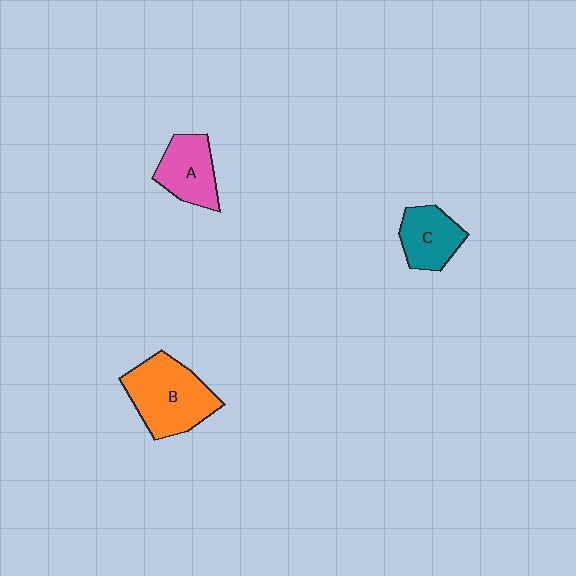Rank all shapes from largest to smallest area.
From largest to smallest: B (orange), A (pink), C (teal).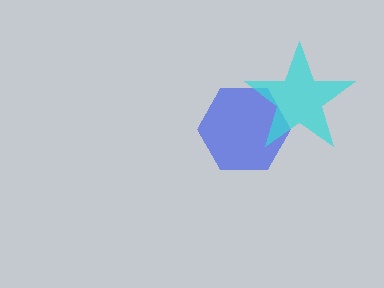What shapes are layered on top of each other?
The layered shapes are: a blue hexagon, a cyan star.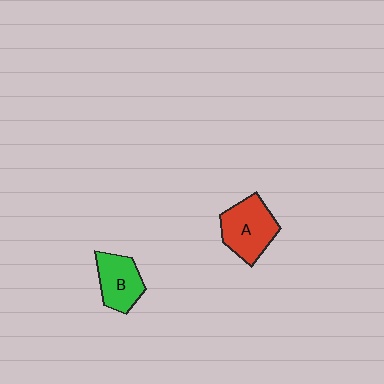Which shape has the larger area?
Shape A (red).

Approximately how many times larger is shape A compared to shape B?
Approximately 1.2 times.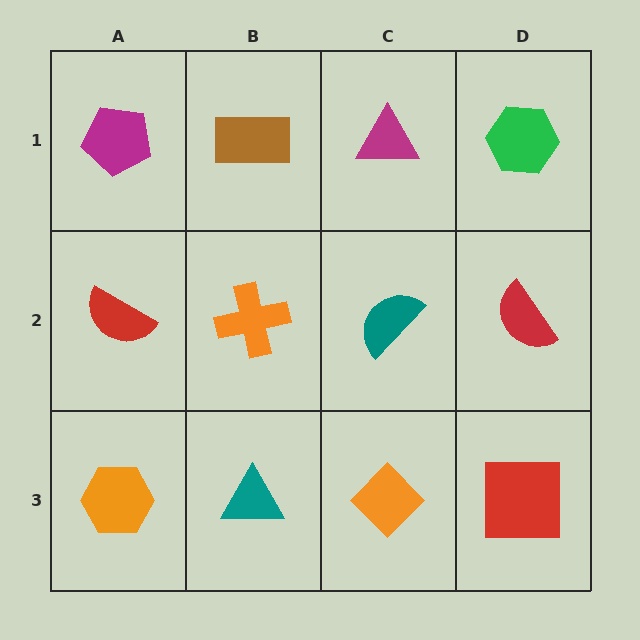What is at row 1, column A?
A magenta pentagon.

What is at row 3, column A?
An orange hexagon.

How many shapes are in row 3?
4 shapes.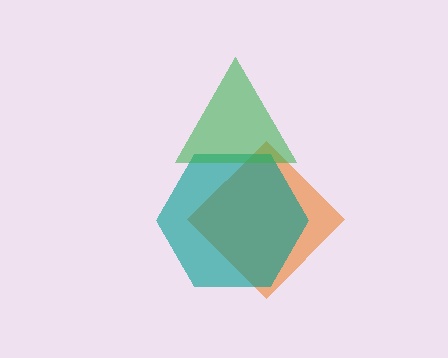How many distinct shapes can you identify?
There are 3 distinct shapes: an orange diamond, a teal hexagon, a green triangle.